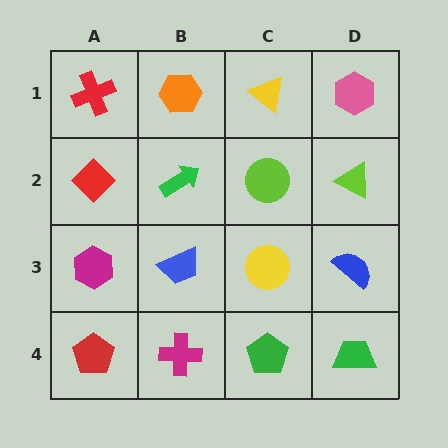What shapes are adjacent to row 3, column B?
A green arrow (row 2, column B), a magenta cross (row 4, column B), a magenta hexagon (row 3, column A), a yellow circle (row 3, column C).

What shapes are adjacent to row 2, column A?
A red cross (row 1, column A), a magenta hexagon (row 3, column A), a green arrow (row 2, column B).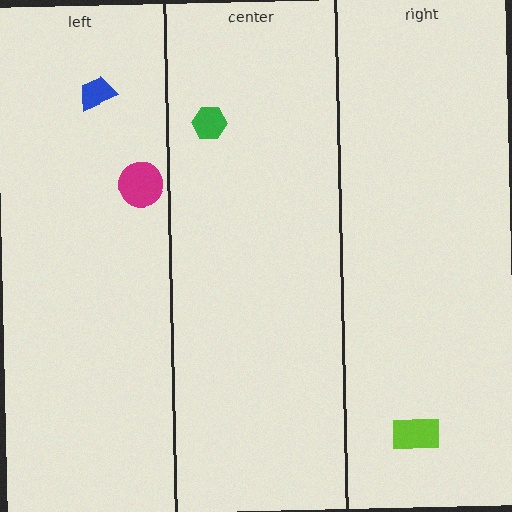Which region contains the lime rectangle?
The right region.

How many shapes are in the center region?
1.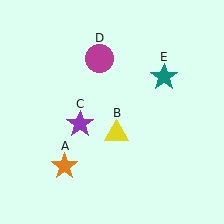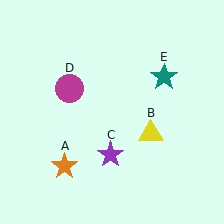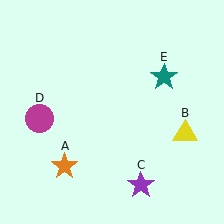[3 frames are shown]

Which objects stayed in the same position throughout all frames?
Orange star (object A) and teal star (object E) remained stationary.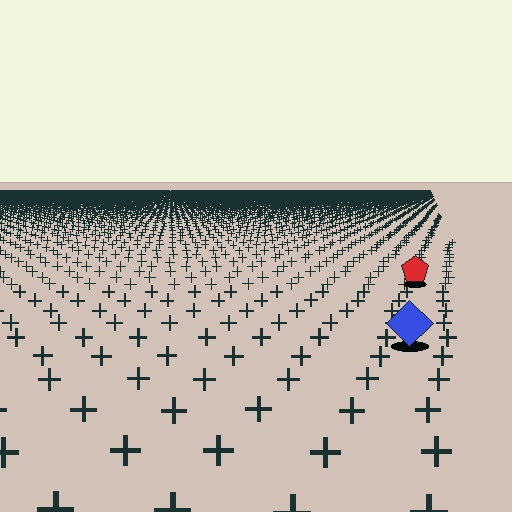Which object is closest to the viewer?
The blue diamond is closest. The texture marks near it are larger and more spread out.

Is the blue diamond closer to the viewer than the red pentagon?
Yes. The blue diamond is closer — you can tell from the texture gradient: the ground texture is coarser near it.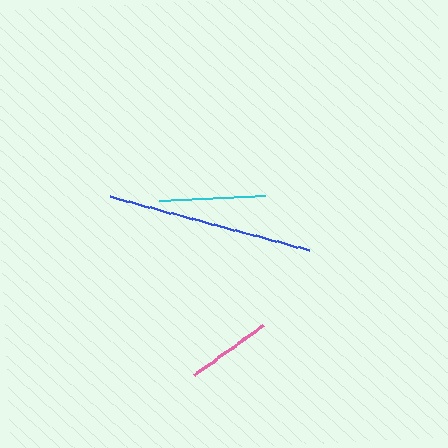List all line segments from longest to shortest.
From longest to shortest: blue, cyan, pink.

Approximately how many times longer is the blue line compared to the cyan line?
The blue line is approximately 2.0 times the length of the cyan line.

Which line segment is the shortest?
The pink line is the shortest at approximately 85 pixels.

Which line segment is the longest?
The blue line is the longest at approximately 207 pixels.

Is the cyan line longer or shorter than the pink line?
The cyan line is longer than the pink line.